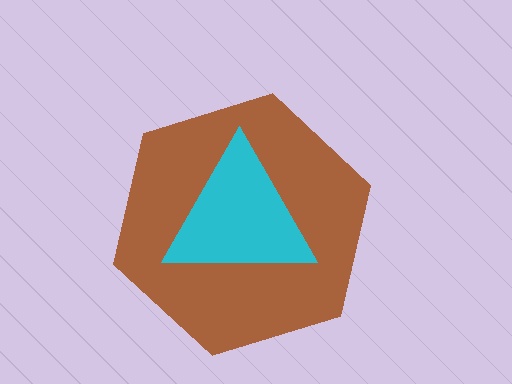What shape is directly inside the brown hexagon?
The cyan triangle.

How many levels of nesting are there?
2.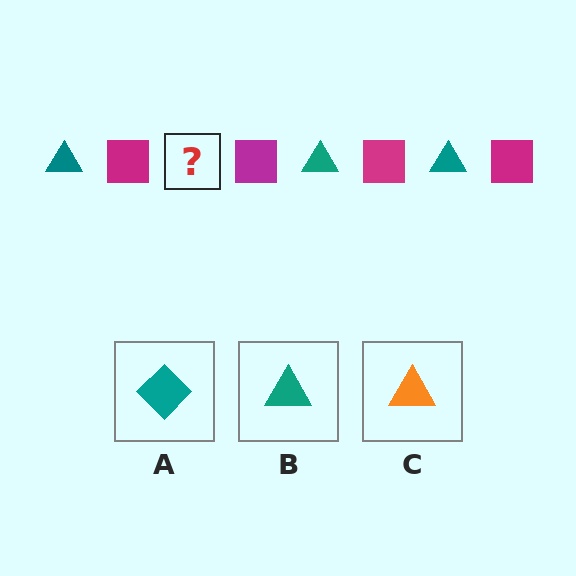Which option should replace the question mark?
Option B.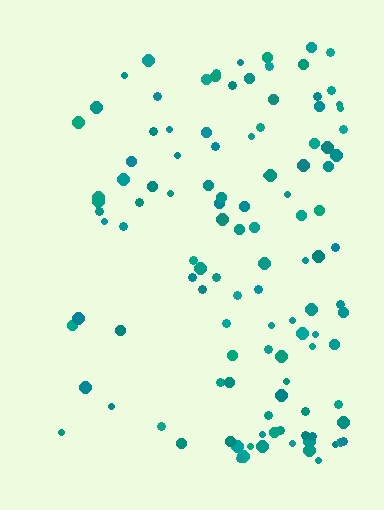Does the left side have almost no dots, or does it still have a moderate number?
Still a moderate number, just noticeably fewer than the right.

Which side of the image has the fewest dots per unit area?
The left.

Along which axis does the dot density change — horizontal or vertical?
Horizontal.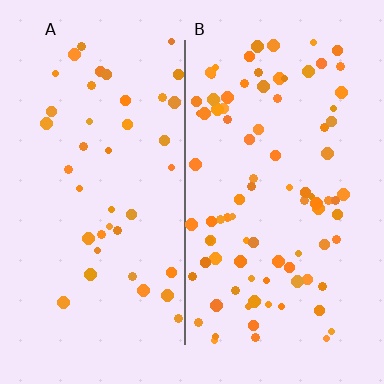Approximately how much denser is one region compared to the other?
Approximately 2.2× — region B over region A.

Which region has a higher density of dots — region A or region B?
B (the right).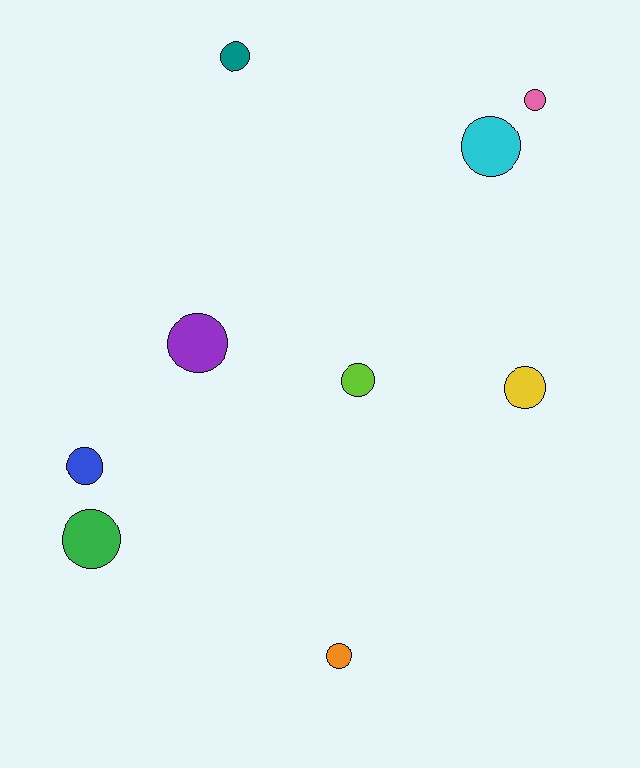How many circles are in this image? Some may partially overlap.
There are 9 circles.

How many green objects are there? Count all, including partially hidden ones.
There is 1 green object.